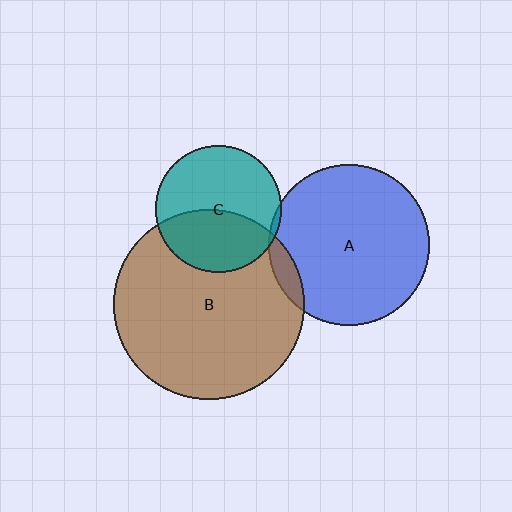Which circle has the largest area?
Circle B (brown).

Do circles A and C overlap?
Yes.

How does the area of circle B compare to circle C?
Approximately 2.3 times.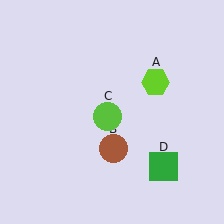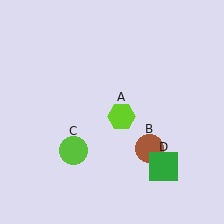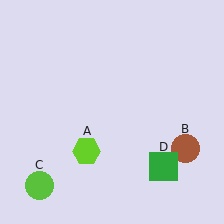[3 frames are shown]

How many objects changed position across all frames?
3 objects changed position: lime hexagon (object A), brown circle (object B), lime circle (object C).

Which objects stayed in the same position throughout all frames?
Green square (object D) remained stationary.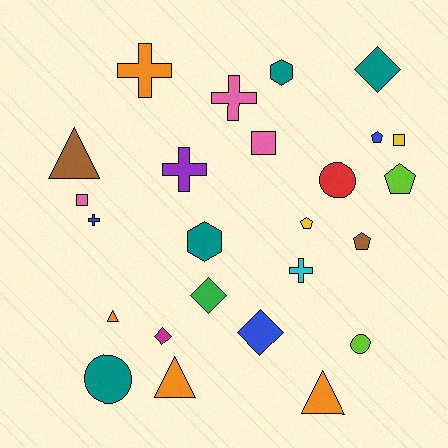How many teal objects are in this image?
There are 4 teal objects.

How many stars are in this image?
There are no stars.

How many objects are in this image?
There are 25 objects.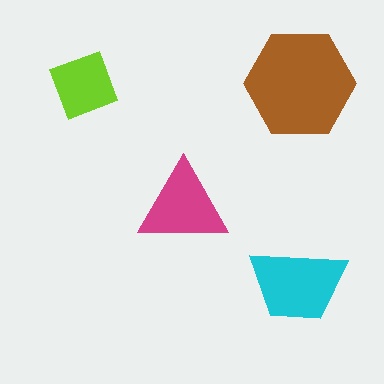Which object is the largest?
The brown hexagon.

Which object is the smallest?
The lime diamond.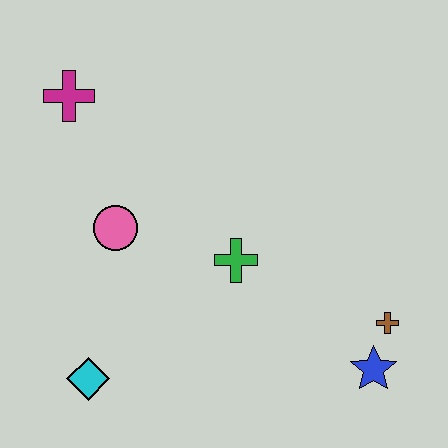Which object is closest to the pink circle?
The green cross is closest to the pink circle.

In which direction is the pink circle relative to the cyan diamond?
The pink circle is above the cyan diamond.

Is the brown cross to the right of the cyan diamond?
Yes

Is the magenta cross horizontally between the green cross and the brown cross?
No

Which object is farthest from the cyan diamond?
The brown cross is farthest from the cyan diamond.